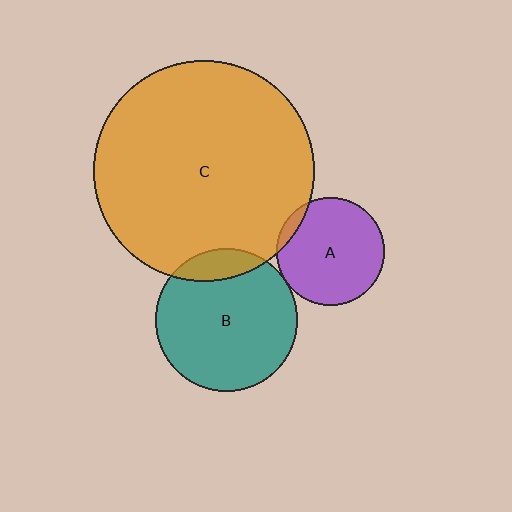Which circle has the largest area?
Circle C (orange).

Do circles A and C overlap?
Yes.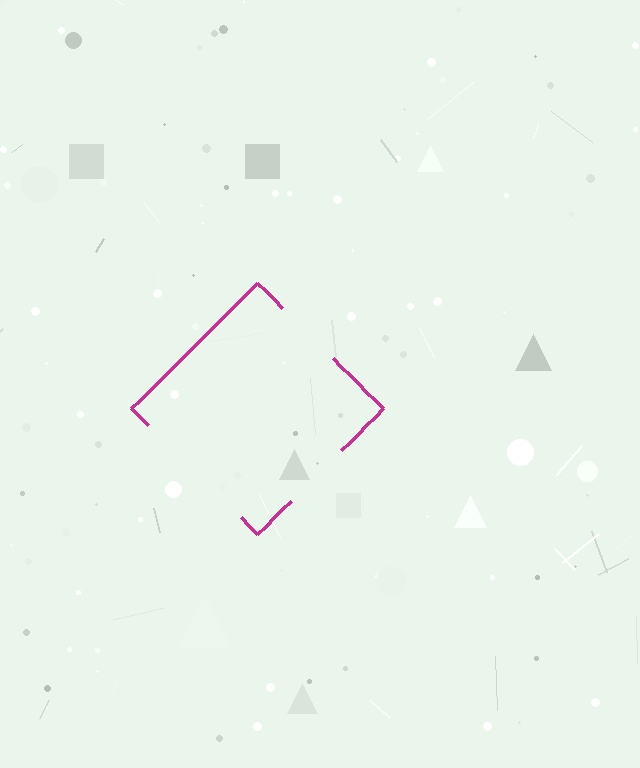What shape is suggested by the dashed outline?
The dashed outline suggests a diamond.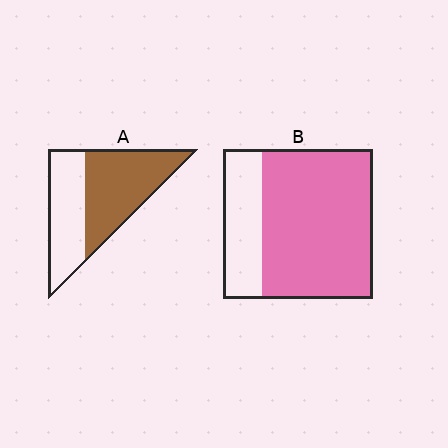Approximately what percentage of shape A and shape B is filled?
A is approximately 55% and B is approximately 75%.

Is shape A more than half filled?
Yes.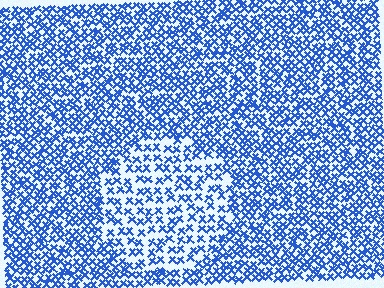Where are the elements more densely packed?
The elements are more densely packed outside the circle boundary.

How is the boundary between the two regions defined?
The boundary is defined by a change in element density (approximately 1.8x ratio). All elements are the same color, size, and shape.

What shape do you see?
I see a circle.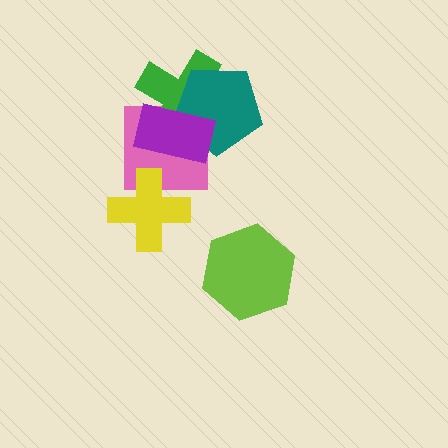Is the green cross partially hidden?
Yes, it is partially covered by another shape.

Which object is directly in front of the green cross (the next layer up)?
The teal pentagon is directly in front of the green cross.